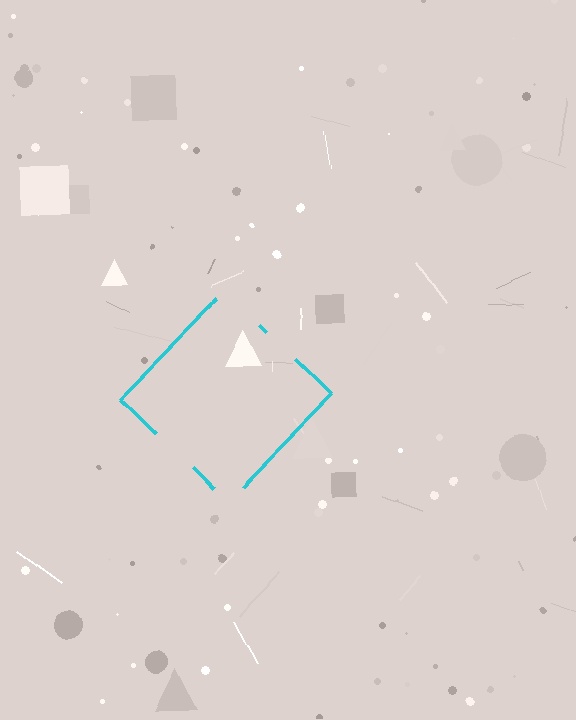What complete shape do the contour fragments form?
The contour fragments form a diamond.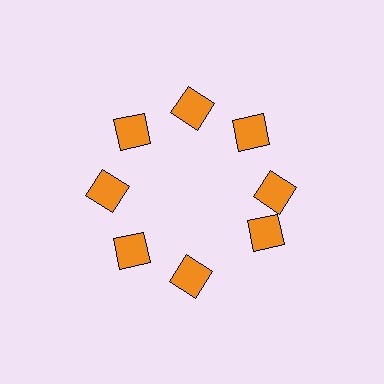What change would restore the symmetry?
The symmetry would be restored by rotating it back into even spacing with its neighbors so that all 8 diamonds sit at equal angles and equal distance from the center.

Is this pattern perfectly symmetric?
No. The 8 orange diamonds are arranged in a ring, but one element near the 4 o'clock position is rotated out of alignment along the ring, breaking the 8-fold rotational symmetry.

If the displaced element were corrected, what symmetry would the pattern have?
It would have 8-fold rotational symmetry — the pattern would map onto itself every 45 degrees.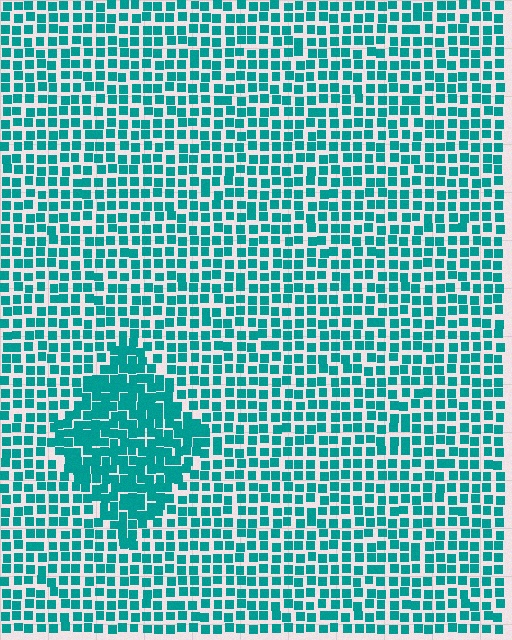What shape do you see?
I see a diamond.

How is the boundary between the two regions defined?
The boundary is defined by a change in element density (approximately 1.7x ratio). All elements are the same color, size, and shape.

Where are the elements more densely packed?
The elements are more densely packed inside the diamond boundary.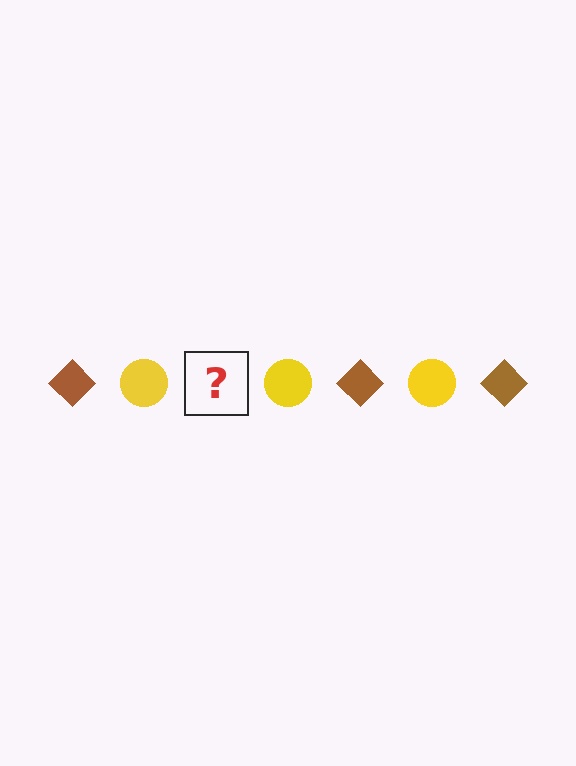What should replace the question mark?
The question mark should be replaced with a brown diamond.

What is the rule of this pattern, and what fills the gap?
The rule is that the pattern alternates between brown diamond and yellow circle. The gap should be filled with a brown diamond.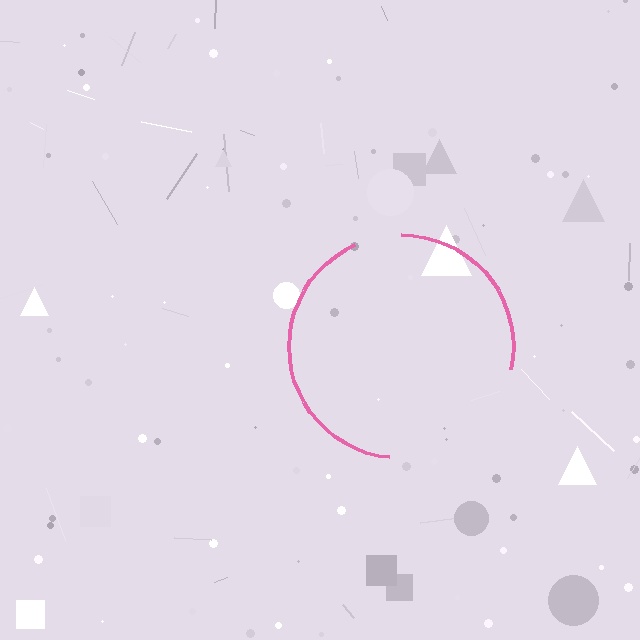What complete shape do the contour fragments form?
The contour fragments form a circle.